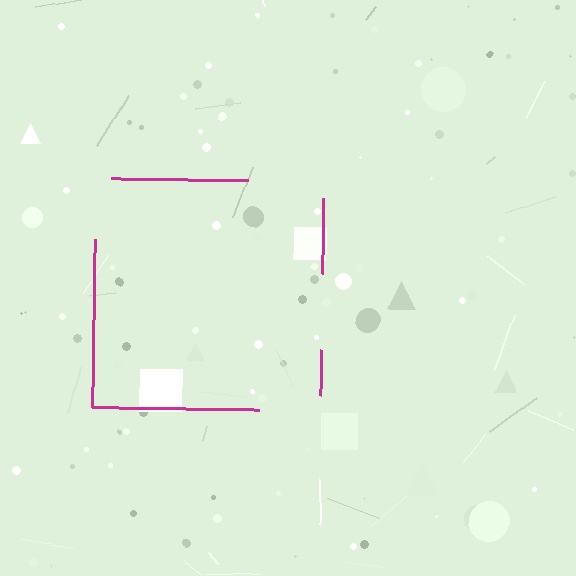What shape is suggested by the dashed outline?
The dashed outline suggests a square.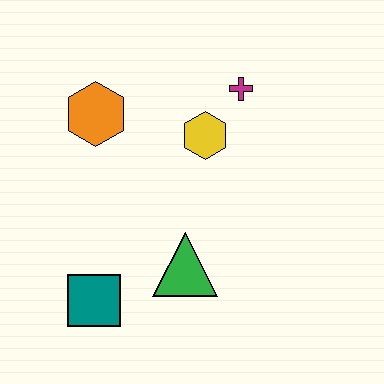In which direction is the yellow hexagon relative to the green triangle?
The yellow hexagon is above the green triangle.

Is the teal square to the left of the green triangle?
Yes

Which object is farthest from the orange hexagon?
The teal square is farthest from the orange hexagon.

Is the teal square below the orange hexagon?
Yes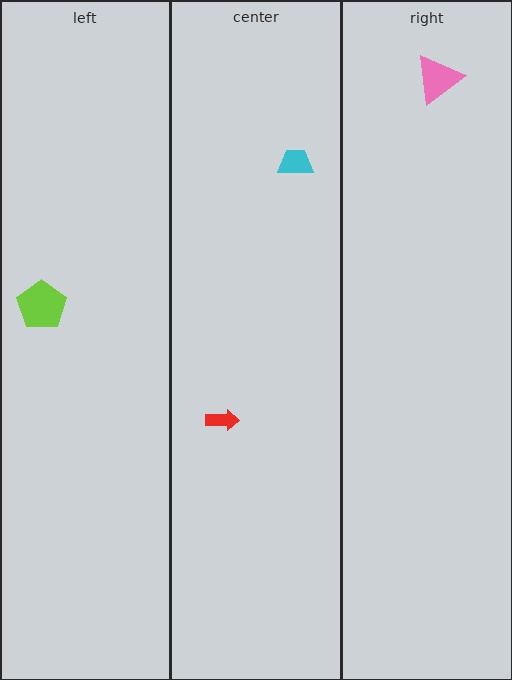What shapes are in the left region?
The lime pentagon.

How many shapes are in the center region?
2.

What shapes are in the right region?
The pink triangle.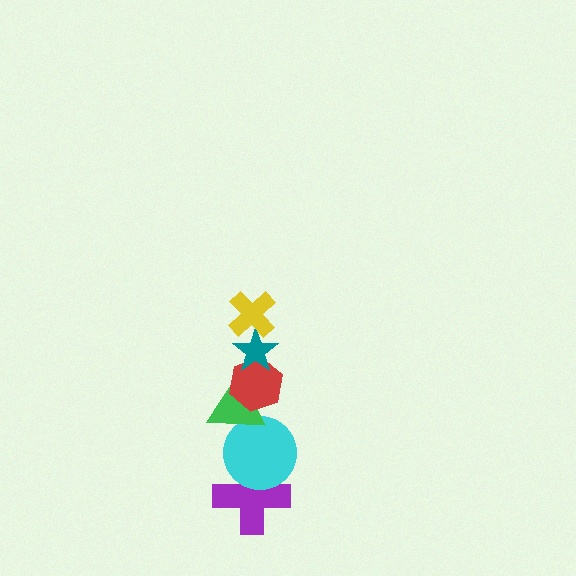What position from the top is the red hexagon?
The red hexagon is 3rd from the top.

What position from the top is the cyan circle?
The cyan circle is 5th from the top.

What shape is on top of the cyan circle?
The green triangle is on top of the cyan circle.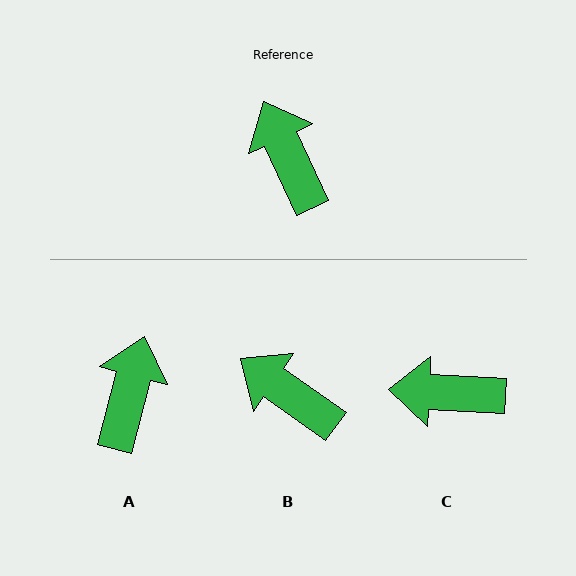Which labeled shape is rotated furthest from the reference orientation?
C, about 62 degrees away.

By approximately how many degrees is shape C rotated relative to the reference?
Approximately 62 degrees counter-clockwise.